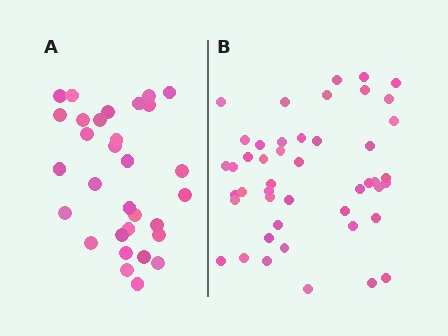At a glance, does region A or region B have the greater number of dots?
Region B (the right region) has more dots.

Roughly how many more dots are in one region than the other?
Region B has approximately 15 more dots than region A.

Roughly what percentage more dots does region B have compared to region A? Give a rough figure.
About 50% more.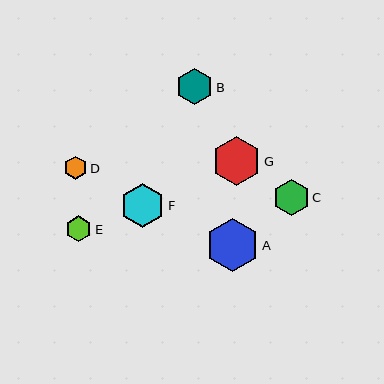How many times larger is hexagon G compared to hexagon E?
Hexagon G is approximately 1.9 times the size of hexagon E.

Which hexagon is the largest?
Hexagon A is the largest with a size of approximately 53 pixels.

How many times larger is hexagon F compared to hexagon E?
Hexagon F is approximately 1.7 times the size of hexagon E.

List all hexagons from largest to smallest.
From largest to smallest: A, G, F, B, C, E, D.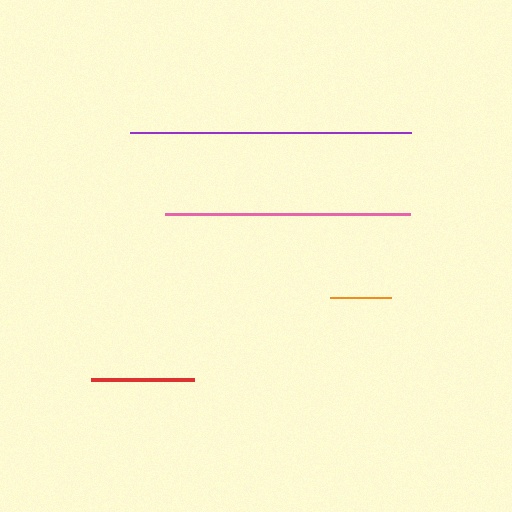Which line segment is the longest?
The purple line is the longest at approximately 281 pixels.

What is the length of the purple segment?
The purple segment is approximately 281 pixels long.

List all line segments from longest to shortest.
From longest to shortest: purple, pink, red, orange.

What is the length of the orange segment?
The orange segment is approximately 61 pixels long.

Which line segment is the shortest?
The orange line is the shortest at approximately 61 pixels.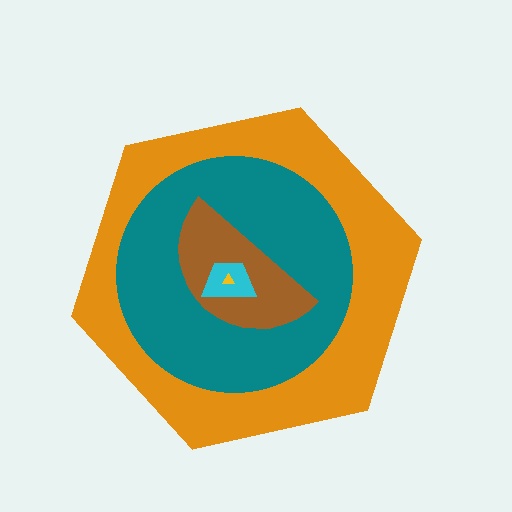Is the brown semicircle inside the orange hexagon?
Yes.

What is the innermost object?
The yellow triangle.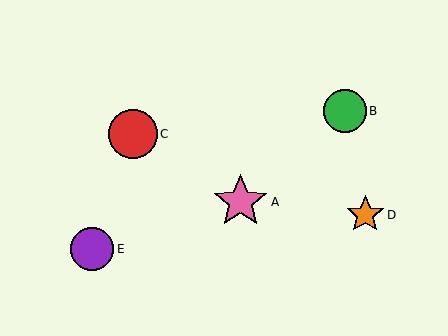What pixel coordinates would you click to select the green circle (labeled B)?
Click at (345, 111) to select the green circle B.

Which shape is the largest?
The pink star (labeled A) is the largest.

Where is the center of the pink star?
The center of the pink star is at (241, 202).